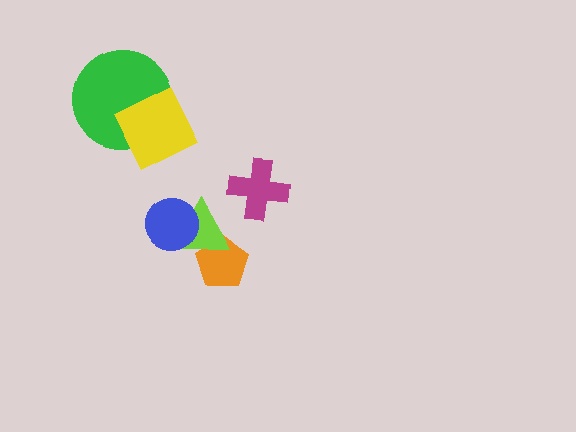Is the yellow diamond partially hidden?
No, no other shape covers it.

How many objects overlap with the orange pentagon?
1 object overlaps with the orange pentagon.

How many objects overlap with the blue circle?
1 object overlaps with the blue circle.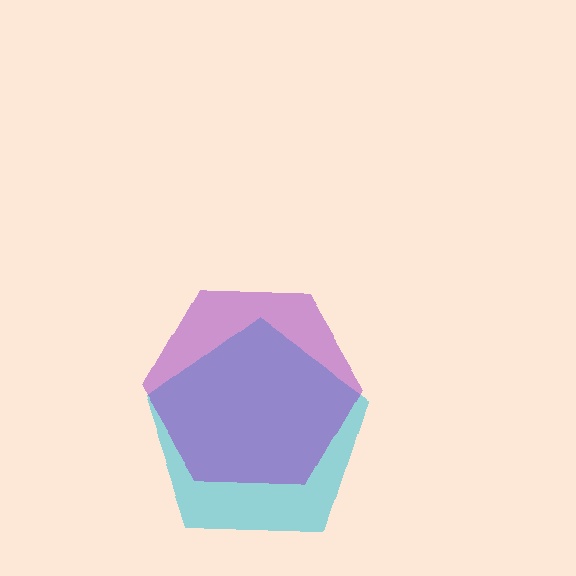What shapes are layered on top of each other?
The layered shapes are: a cyan pentagon, a purple hexagon.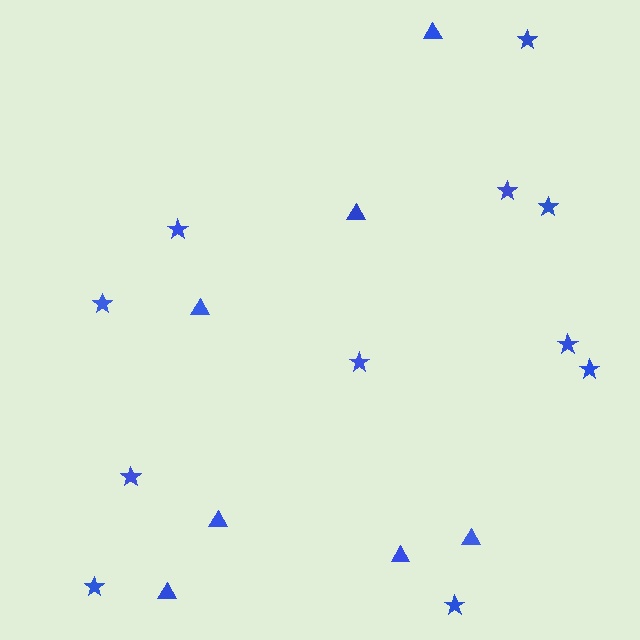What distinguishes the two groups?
There are 2 groups: one group of triangles (7) and one group of stars (11).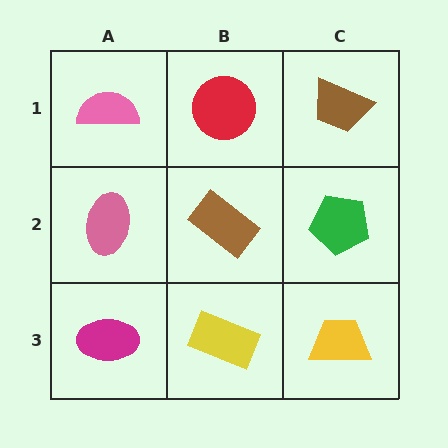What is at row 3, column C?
A yellow trapezoid.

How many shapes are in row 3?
3 shapes.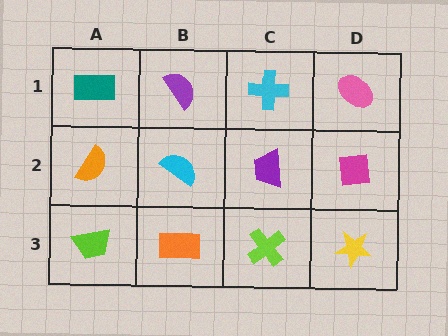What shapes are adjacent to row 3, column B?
A cyan semicircle (row 2, column B), a lime trapezoid (row 3, column A), a lime cross (row 3, column C).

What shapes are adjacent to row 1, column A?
An orange semicircle (row 2, column A), a purple semicircle (row 1, column B).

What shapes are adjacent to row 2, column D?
A pink ellipse (row 1, column D), a yellow star (row 3, column D), a purple trapezoid (row 2, column C).